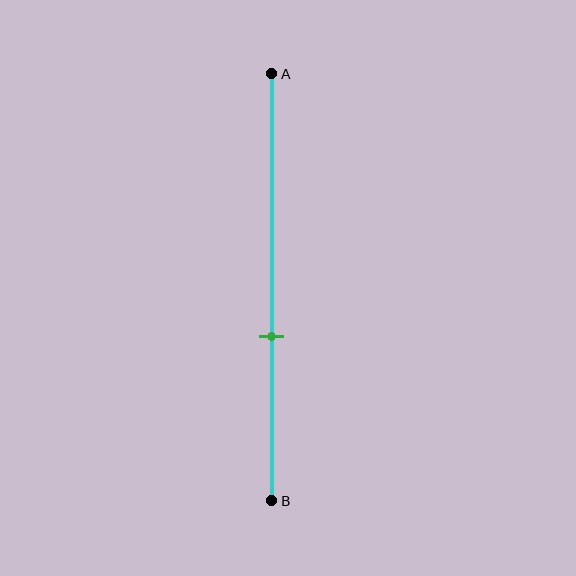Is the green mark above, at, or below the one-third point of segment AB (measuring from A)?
The green mark is below the one-third point of segment AB.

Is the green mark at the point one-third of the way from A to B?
No, the mark is at about 60% from A, not at the 33% one-third point.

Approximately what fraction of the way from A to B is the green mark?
The green mark is approximately 60% of the way from A to B.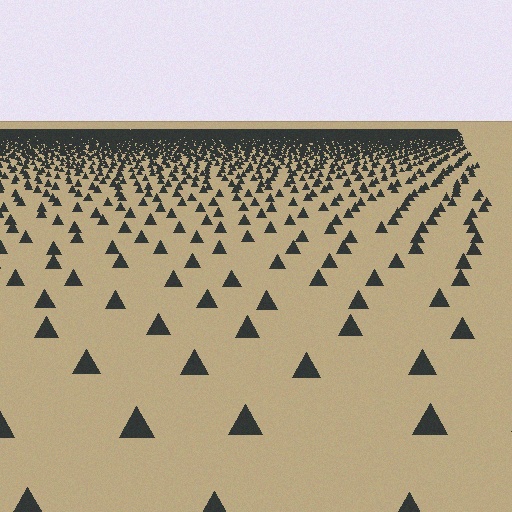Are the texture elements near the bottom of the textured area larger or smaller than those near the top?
Larger. Near the bottom, elements are closer to the viewer and appear at a bigger on-screen size.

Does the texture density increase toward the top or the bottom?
Density increases toward the top.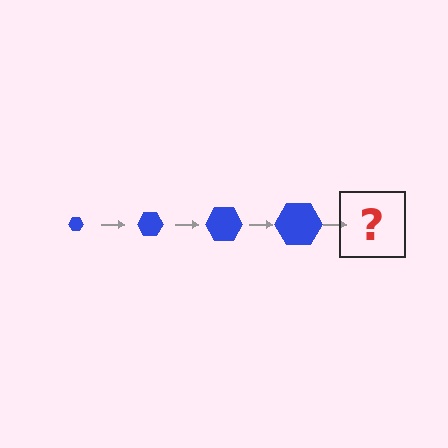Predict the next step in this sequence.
The next step is a blue hexagon, larger than the previous one.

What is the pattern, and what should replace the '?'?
The pattern is that the hexagon gets progressively larger each step. The '?' should be a blue hexagon, larger than the previous one.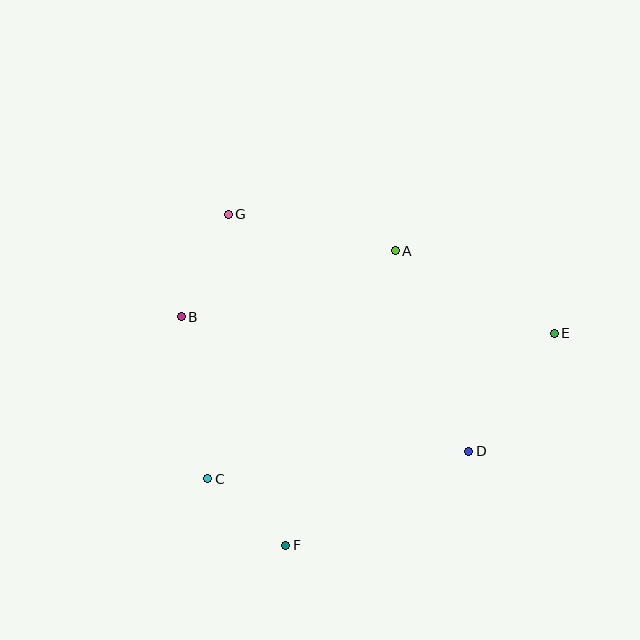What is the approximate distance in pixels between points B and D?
The distance between B and D is approximately 318 pixels.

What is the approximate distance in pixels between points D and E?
The distance between D and E is approximately 146 pixels.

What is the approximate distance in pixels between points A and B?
The distance between A and B is approximately 224 pixels.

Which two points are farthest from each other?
Points C and E are farthest from each other.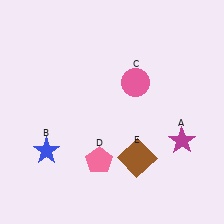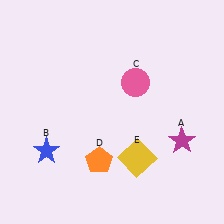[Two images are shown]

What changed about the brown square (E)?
In Image 1, E is brown. In Image 2, it changed to yellow.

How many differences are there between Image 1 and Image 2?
There are 2 differences between the two images.